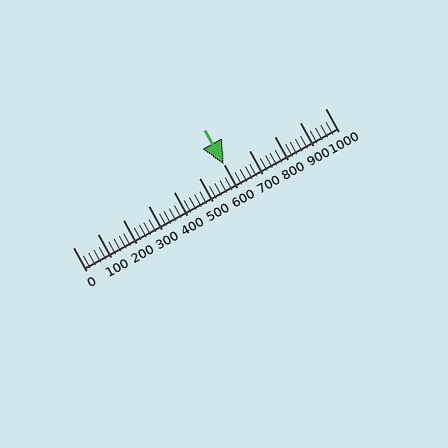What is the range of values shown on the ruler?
The ruler shows values from 0 to 1000.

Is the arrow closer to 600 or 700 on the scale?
The arrow is closer to 600.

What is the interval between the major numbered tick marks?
The major tick marks are spaced 100 units apart.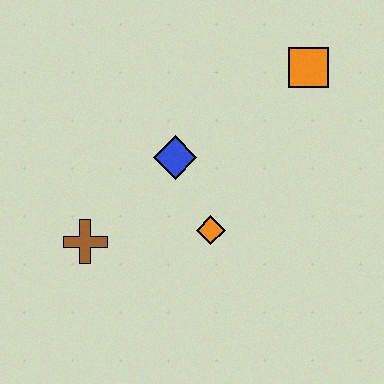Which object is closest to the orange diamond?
The blue diamond is closest to the orange diamond.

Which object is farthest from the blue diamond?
The orange square is farthest from the blue diamond.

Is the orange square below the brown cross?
No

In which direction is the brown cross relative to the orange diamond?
The brown cross is to the left of the orange diamond.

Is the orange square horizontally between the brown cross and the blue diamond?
No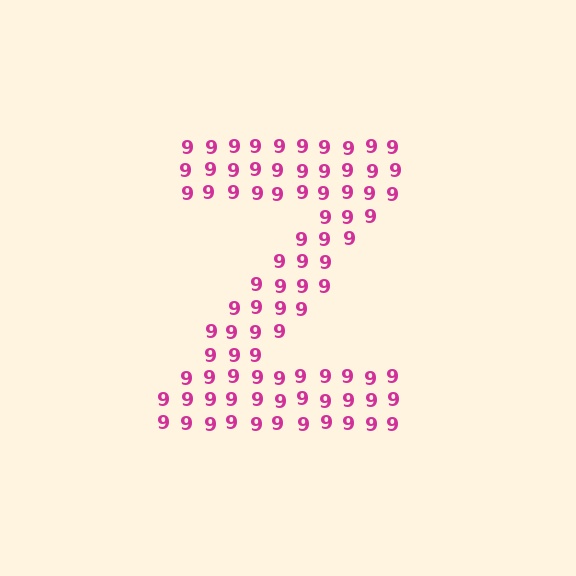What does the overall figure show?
The overall figure shows the letter Z.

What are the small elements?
The small elements are digit 9's.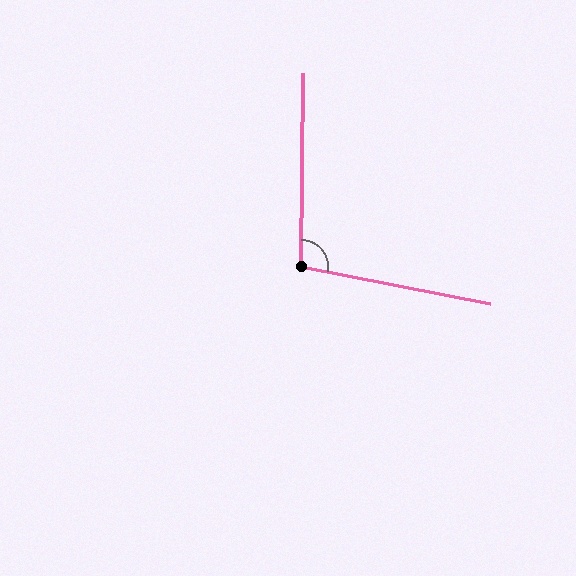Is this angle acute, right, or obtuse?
It is obtuse.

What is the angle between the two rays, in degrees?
Approximately 100 degrees.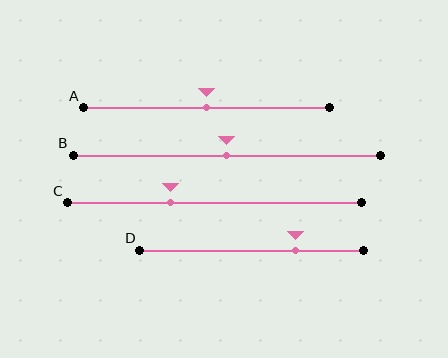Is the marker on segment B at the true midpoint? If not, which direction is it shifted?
Yes, the marker on segment B is at the true midpoint.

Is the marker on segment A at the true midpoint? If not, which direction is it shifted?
Yes, the marker on segment A is at the true midpoint.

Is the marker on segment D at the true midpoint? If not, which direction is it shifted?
No, the marker on segment D is shifted to the right by about 20% of the segment length.